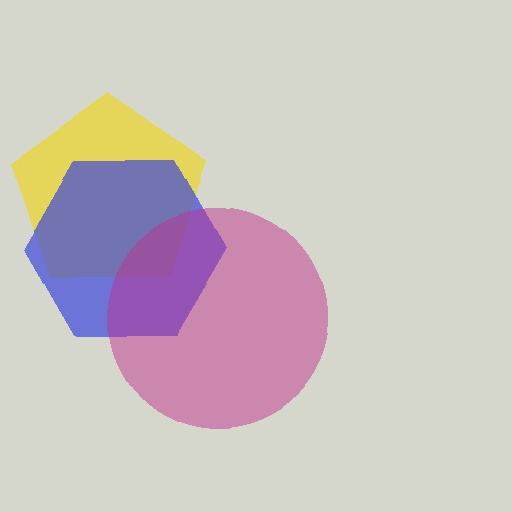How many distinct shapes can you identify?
There are 3 distinct shapes: a yellow pentagon, a blue hexagon, a magenta circle.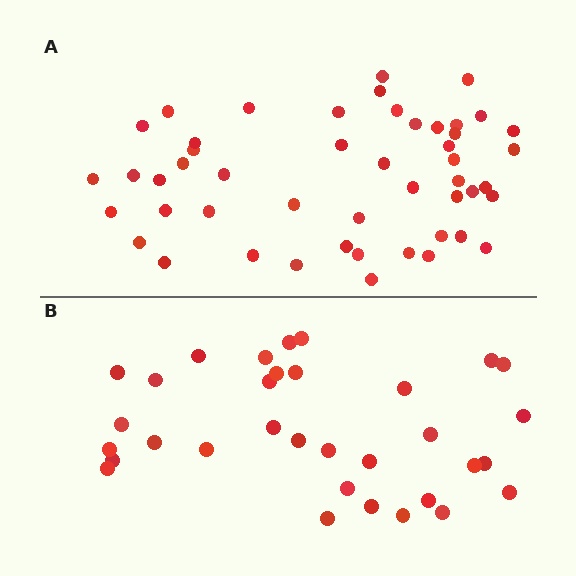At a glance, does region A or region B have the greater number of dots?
Region A (the top region) has more dots.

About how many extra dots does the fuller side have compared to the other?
Region A has approximately 15 more dots than region B.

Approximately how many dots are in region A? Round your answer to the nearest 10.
About 50 dots. (The exact count is 49, which rounds to 50.)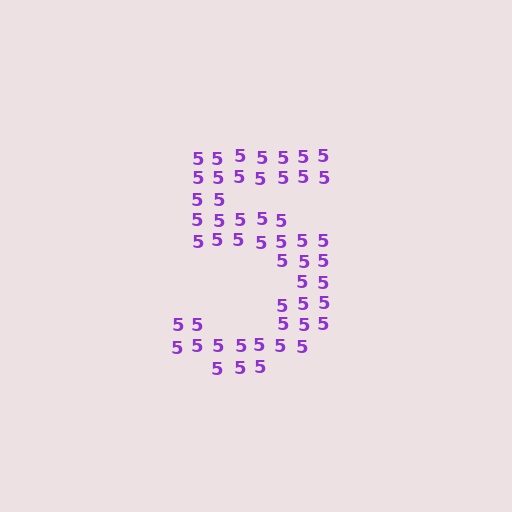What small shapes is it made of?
It is made of small digit 5's.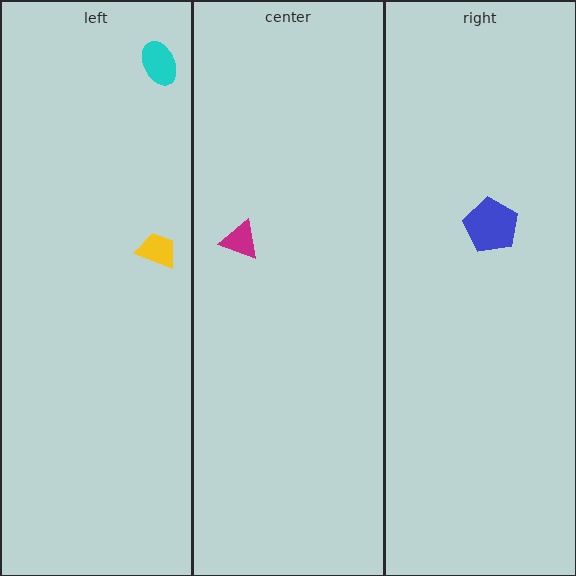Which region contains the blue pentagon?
The right region.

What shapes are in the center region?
The magenta triangle.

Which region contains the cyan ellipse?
The left region.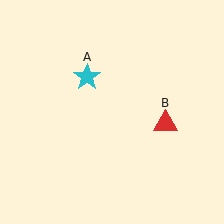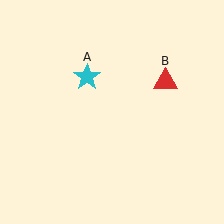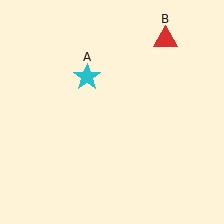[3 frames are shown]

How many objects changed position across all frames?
1 object changed position: red triangle (object B).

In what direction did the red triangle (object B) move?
The red triangle (object B) moved up.